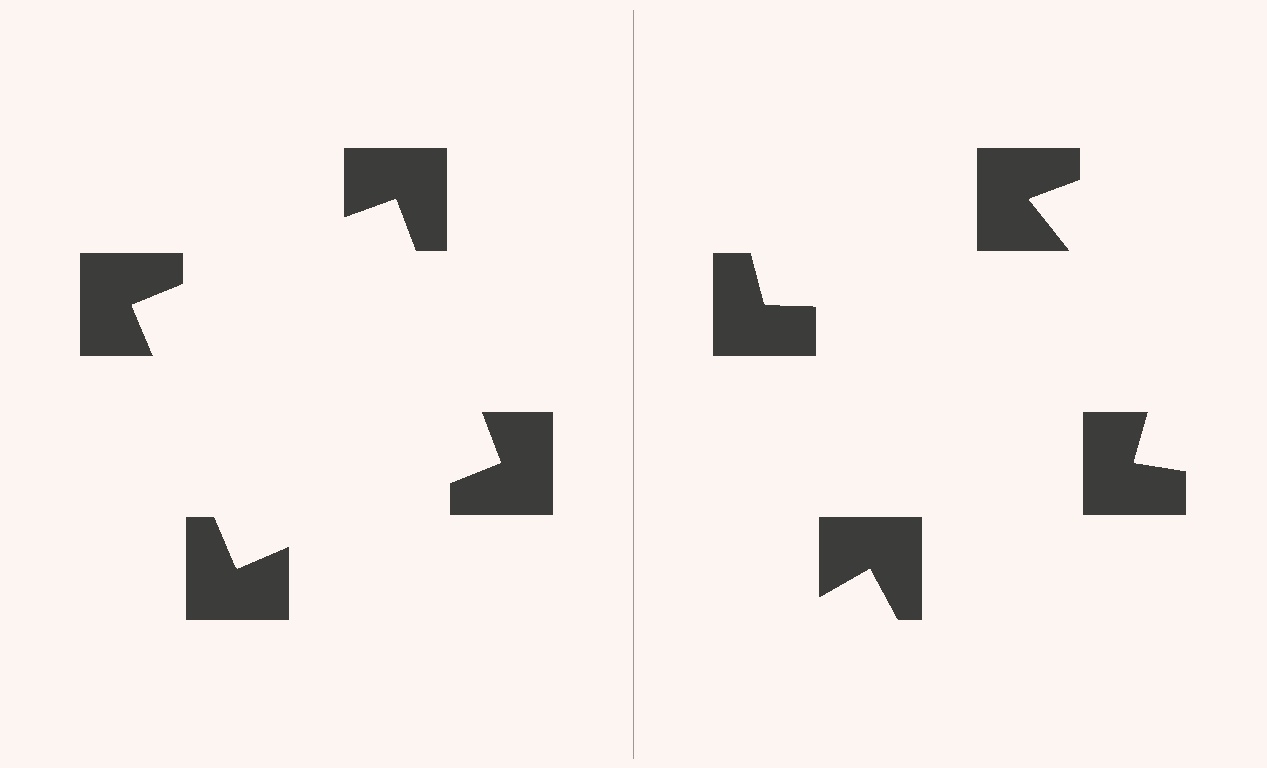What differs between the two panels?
The notched squares are positioned identically on both sides; only the wedge orientations differ. On the left they align to a square; on the right they are misaligned.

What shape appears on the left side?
An illusory square.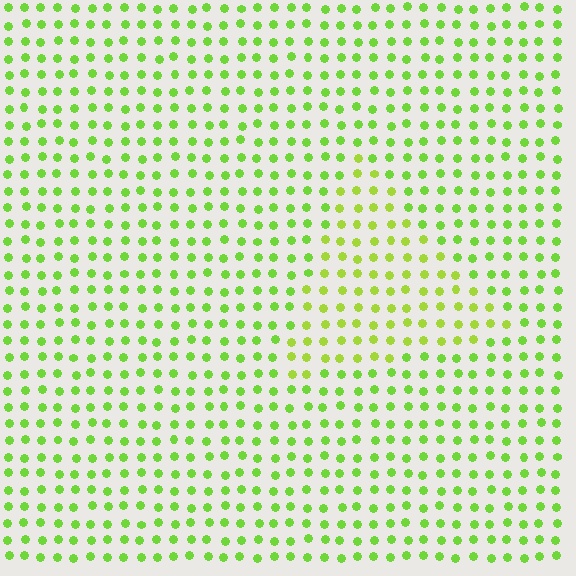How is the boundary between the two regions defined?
The boundary is defined purely by a slight shift in hue (about 19 degrees). Spacing, size, and orientation are identical on both sides.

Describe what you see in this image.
The image is filled with small lime elements in a uniform arrangement. A triangle-shaped region is visible where the elements are tinted to a slightly different hue, forming a subtle color boundary.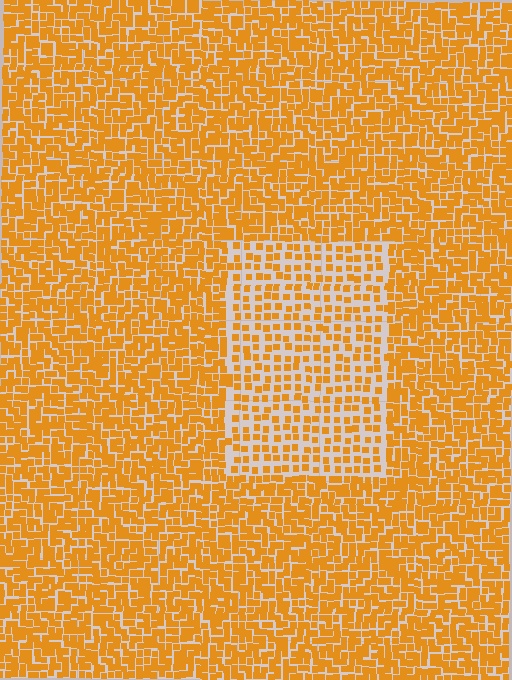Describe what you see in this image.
The image contains small orange elements arranged at two different densities. A rectangle-shaped region is visible where the elements are less densely packed than the surrounding area.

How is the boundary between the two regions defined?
The boundary is defined by a change in element density (approximately 1.9x ratio). All elements are the same color, size, and shape.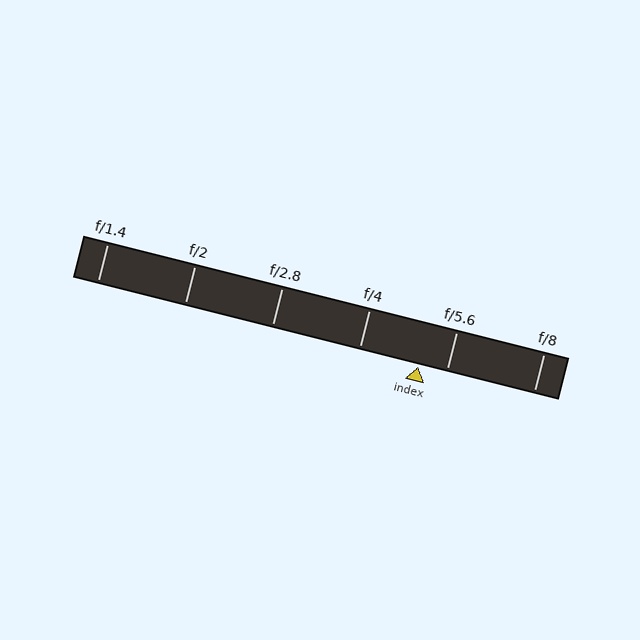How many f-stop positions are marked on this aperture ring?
There are 6 f-stop positions marked.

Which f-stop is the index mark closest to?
The index mark is closest to f/5.6.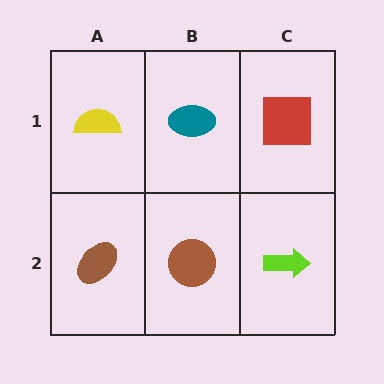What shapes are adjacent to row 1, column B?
A brown circle (row 2, column B), a yellow semicircle (row 1, column A), a red square (row 1, column C).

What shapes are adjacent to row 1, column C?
A lime arrow (row 2, column C), a teal ellipse (row 1, column B).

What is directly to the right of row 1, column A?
A teal ellipse.